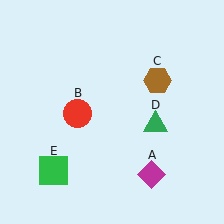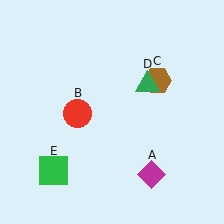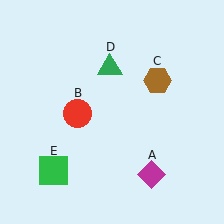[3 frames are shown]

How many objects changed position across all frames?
1 object changed position: green triangle (object D).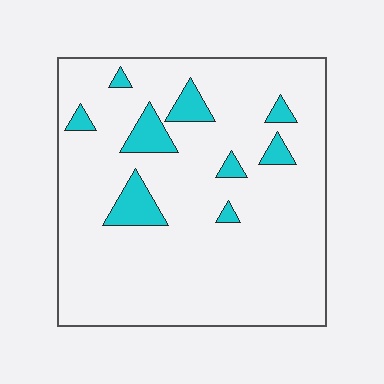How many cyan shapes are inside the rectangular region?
9.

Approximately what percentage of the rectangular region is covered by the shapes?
Approximately 10%.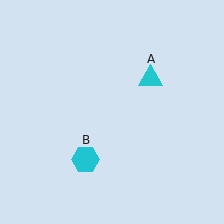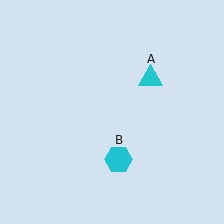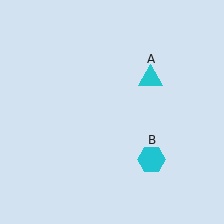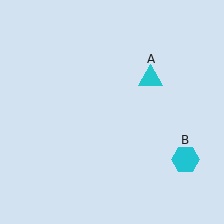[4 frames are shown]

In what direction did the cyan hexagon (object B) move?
The cyan hexagon (object B) moved right.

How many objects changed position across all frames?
1 object changed position: cyan hexagon (object B).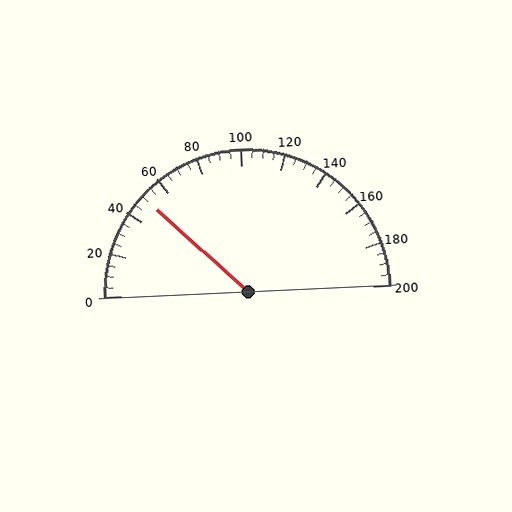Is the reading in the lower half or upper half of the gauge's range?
The reading is in the lower half of the range (0 to 200).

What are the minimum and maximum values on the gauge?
The gauge ranges from 0 to 200.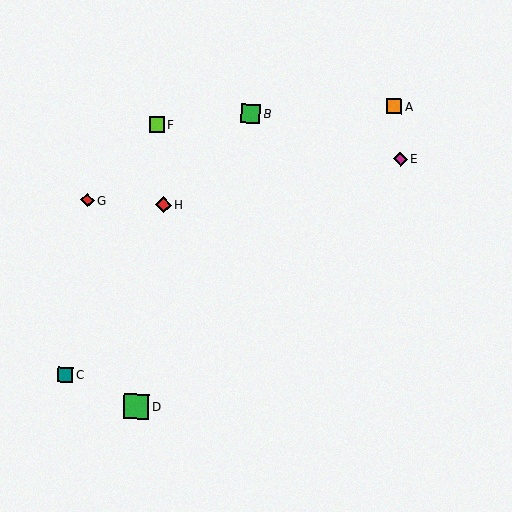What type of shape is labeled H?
Shape H is a red diamond.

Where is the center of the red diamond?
The center of the red diamond is at (87, 200).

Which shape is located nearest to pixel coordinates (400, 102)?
The orange square (labeled A) at (394, 106) is nearest to that location.